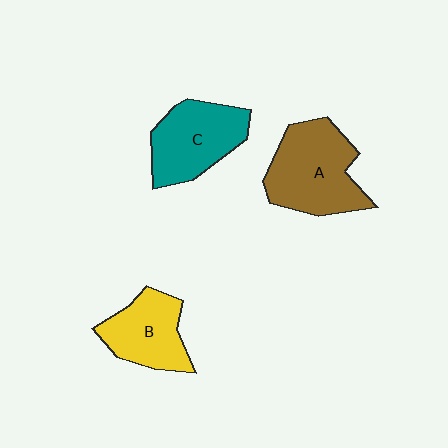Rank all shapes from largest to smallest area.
From largest to smallest: A (brown), C (teal), B (yellow).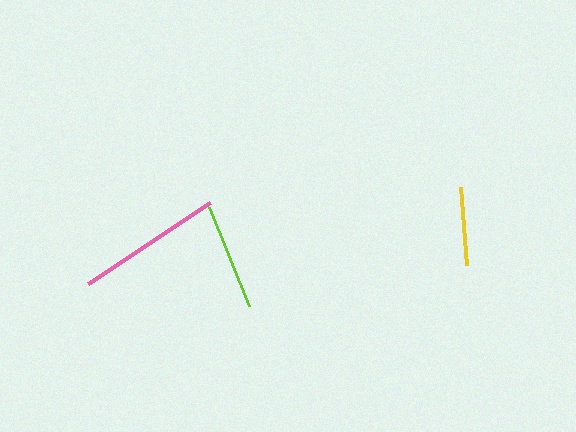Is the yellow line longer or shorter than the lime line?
The lime line is longer than the yellow line.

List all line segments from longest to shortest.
From longest to shortest: pink, lime, yellow.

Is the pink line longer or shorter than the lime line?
The pink line is longer than the lime line.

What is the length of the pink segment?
The pink segment is approximately 147 pixels long.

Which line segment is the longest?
The pink line is the longest at approximately 147 pixels.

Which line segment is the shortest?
The yellow line is the shortest at approximately 78 pixels.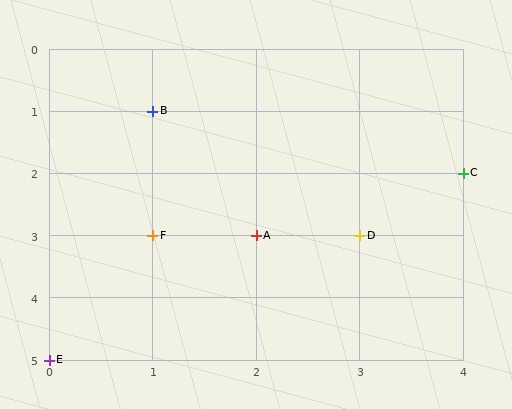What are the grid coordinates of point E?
Point E is at grid coordinates (0, 5).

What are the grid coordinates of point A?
Point A is at grid coordinates (2, 3).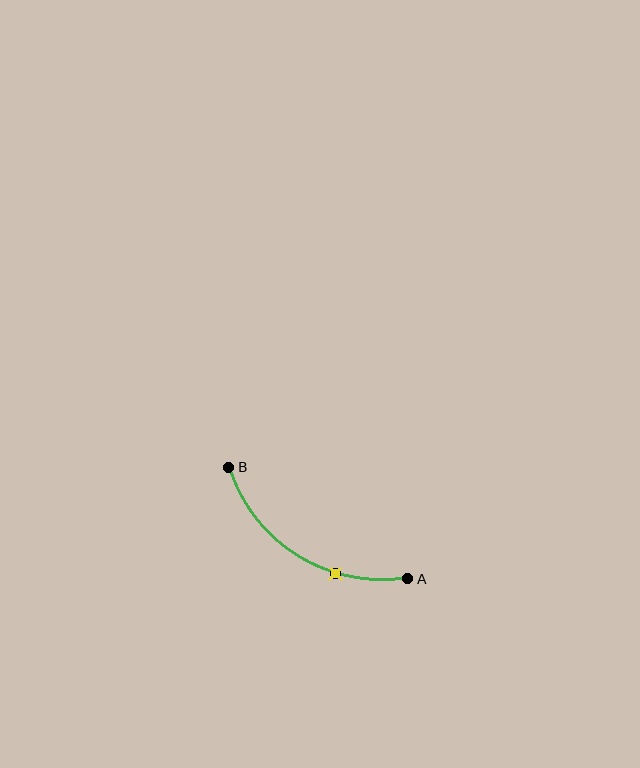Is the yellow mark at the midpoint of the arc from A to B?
No. The yellow mark lies on the arc but is closer to endpoint A. The arc midpoint would be at the point on the curve equidistant along the arc from both A and B.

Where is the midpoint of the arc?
The arc midpoint is the point on the curve farthest from the straight line joining A and B. It sits below that line.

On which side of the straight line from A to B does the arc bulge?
The arc bulges below the straight line connecting A and B.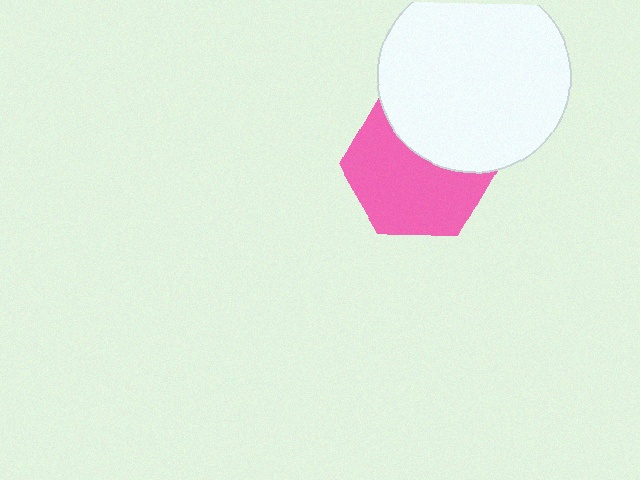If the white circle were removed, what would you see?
You would see the complete pink hexagon.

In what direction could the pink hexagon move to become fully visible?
The pink hexagon could move down. That would shift it out from behind the white circle entirely.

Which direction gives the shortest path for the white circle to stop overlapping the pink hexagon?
Moving up gives the shortest separation.